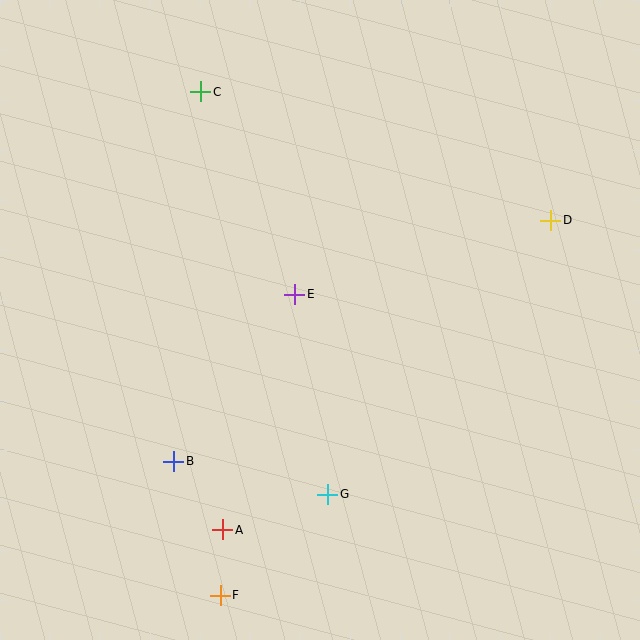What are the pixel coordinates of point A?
Point A is at (223, 530).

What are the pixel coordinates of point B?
Point B is at (174, 461).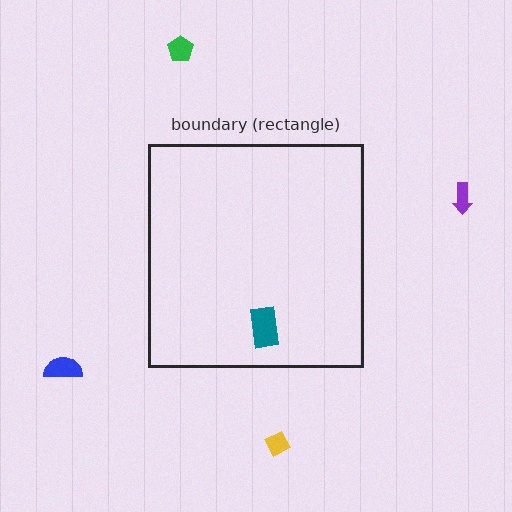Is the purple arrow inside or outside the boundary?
Outside.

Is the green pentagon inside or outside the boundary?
Outside.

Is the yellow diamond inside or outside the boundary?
Outside.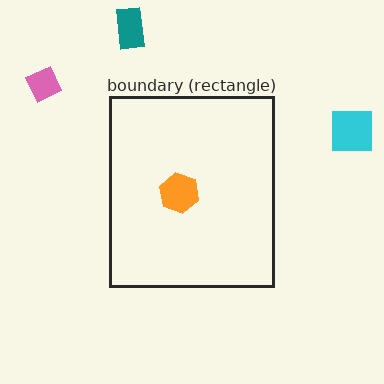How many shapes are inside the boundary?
1 inside, 3 outside.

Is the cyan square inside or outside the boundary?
Outside.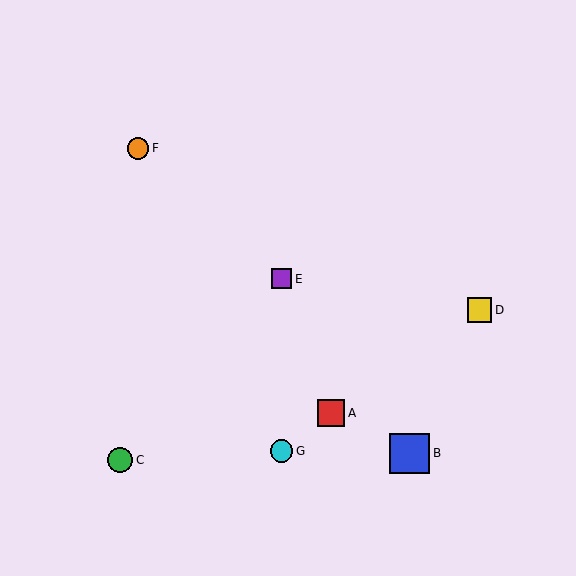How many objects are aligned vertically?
2 objects (E, G) are aligned vertically.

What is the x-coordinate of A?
Object A is at x≈331.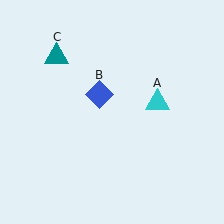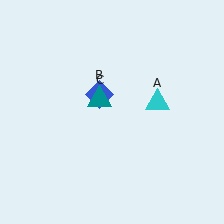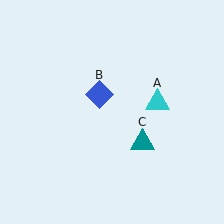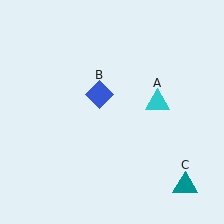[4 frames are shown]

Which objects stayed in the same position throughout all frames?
Cyan triangle (object A) and blue diamond (object B) remained stationary.